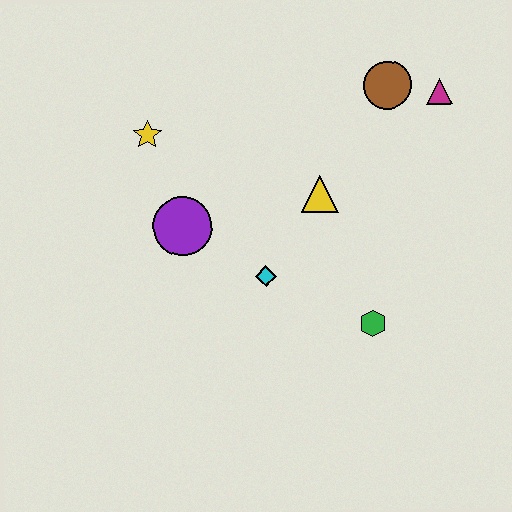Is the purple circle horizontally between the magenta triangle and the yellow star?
Yes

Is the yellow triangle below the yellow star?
Yes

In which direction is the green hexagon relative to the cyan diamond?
The green hexagon is to the right of the cyan diamond.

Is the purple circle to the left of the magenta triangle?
Yes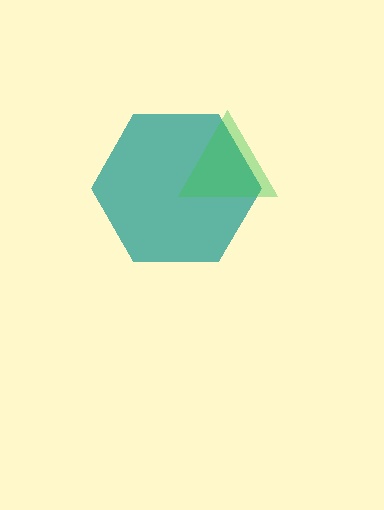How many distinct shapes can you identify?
There are 2 distinct shapes: a teal hexagon, a green triangle.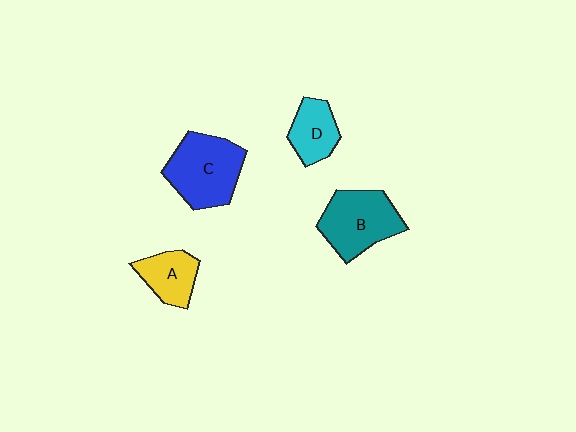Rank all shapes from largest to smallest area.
From largest to smallest: C (blue), B (teal), A (yellow), D (cyan).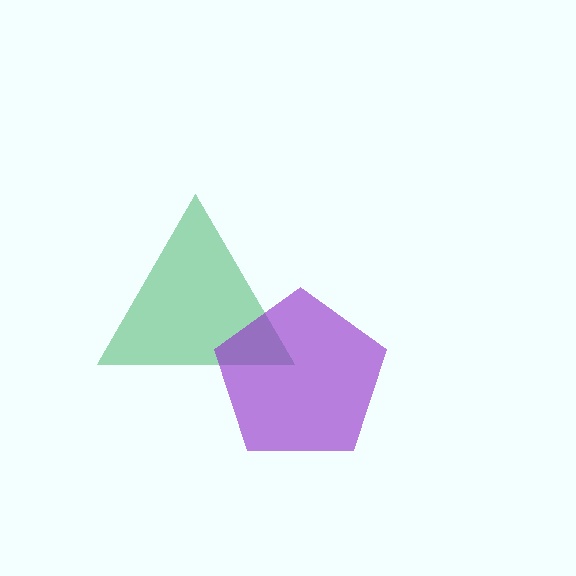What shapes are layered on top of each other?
The layered shapes are: a green triangle, a purple pentagon.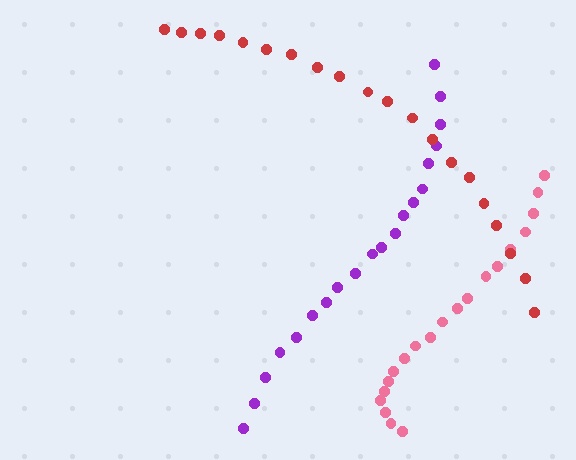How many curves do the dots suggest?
There are 3 distinct paths.